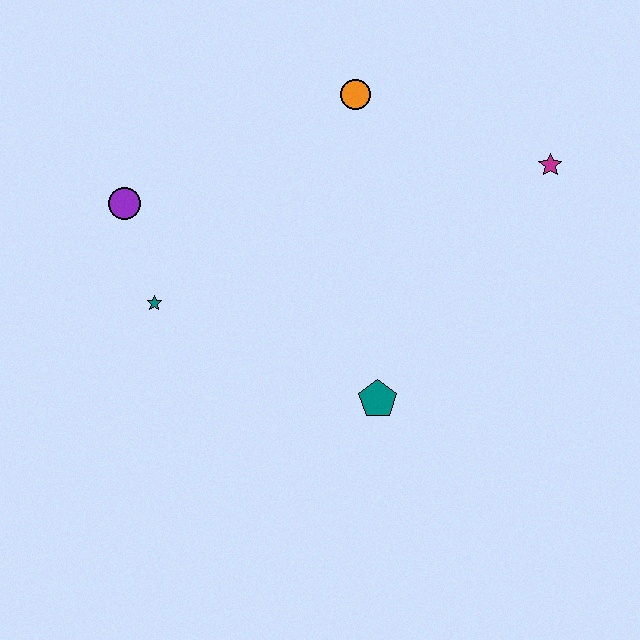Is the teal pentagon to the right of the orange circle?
Yes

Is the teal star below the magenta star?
Yes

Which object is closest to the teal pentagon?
The teal star is closest to the teal pentagon.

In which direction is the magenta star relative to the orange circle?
The magenta star is to the right of the orange circle.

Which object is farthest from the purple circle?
The magenta star is farthest from the purple circle.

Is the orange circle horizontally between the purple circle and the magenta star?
Yes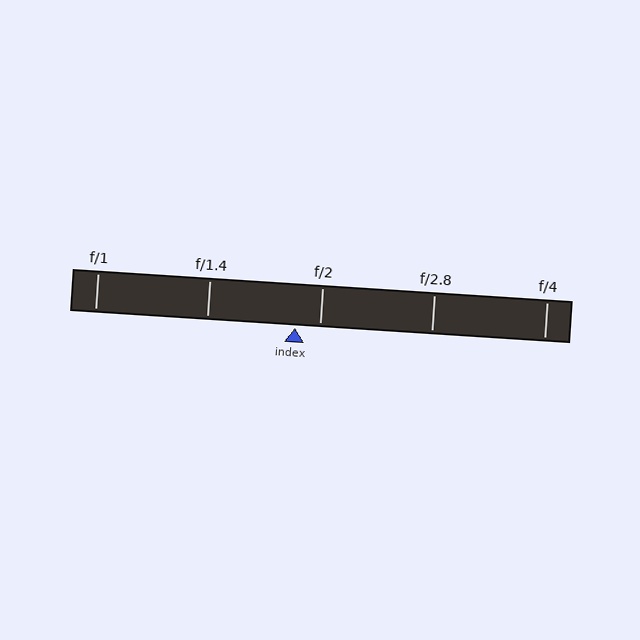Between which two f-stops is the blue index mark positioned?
The index mark is between f/1.4 and f/2.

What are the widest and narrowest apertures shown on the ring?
The widest aperture shown is f/1 and the narrowest is f/4.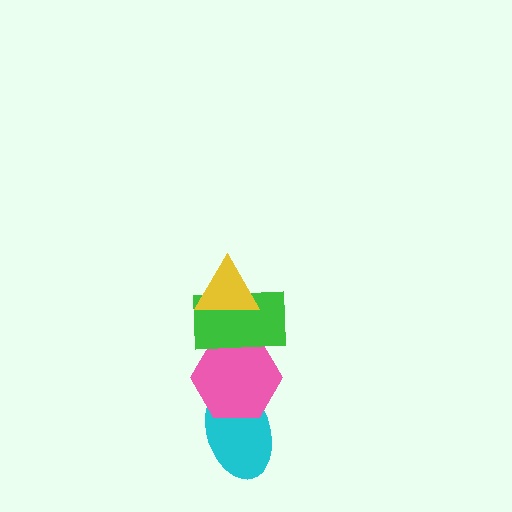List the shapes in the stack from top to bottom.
From top to bottom: the yellow triangle, the green rectangle, the pink hexagon, the cyan ellipse.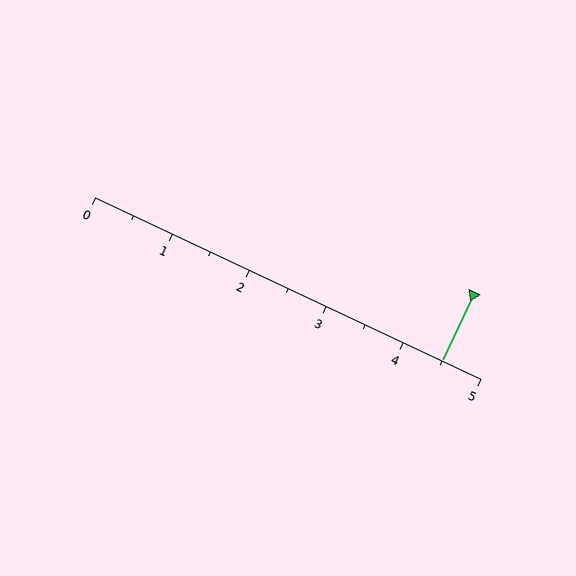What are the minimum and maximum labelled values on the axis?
The axis runs from 0 to 5.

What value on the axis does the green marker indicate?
The marker indicates approximately 4.5.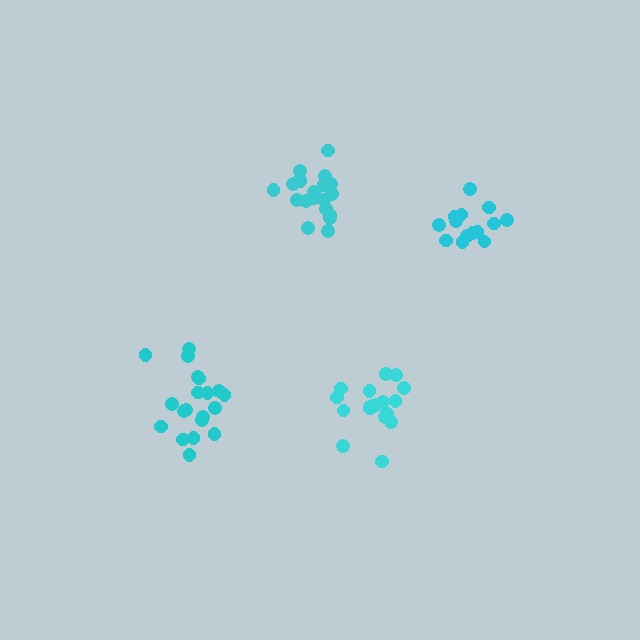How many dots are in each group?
Group 1: 18 dots, Group 2: 20 dots, Group 3: 14 dots, Group 4: 20 dots (72 total).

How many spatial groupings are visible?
There are 4 spatial groupings.